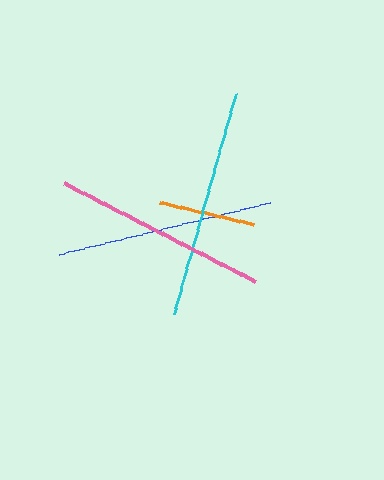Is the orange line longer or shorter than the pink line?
The pink line is longer than the orange line.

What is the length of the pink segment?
The pink segment is approximately 215 pixels long.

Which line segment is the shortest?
The orange line is the shortest at approximately 97 pixels.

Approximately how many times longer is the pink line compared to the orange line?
The pink line is approximately 2.2 times the length of the orange line.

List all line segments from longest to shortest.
From longest to shortest: cyan, blue, pink, orange.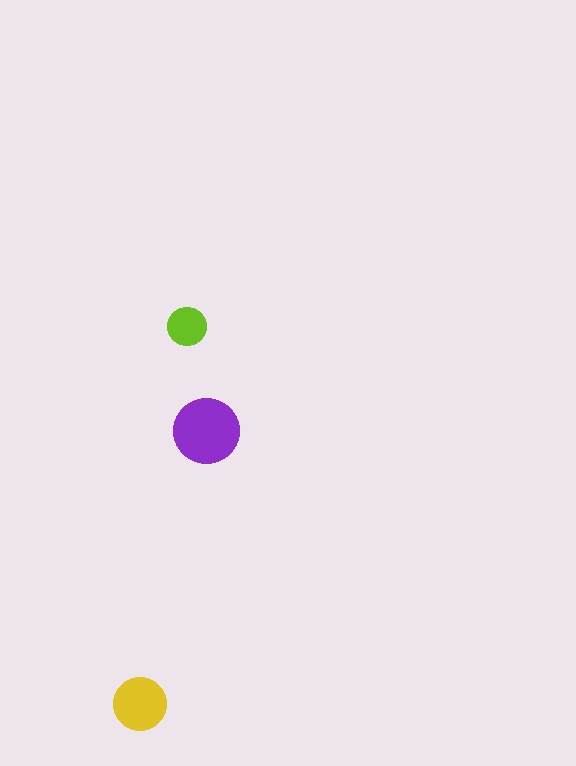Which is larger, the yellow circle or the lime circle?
The yellow one.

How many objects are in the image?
There are 3 objects in the image.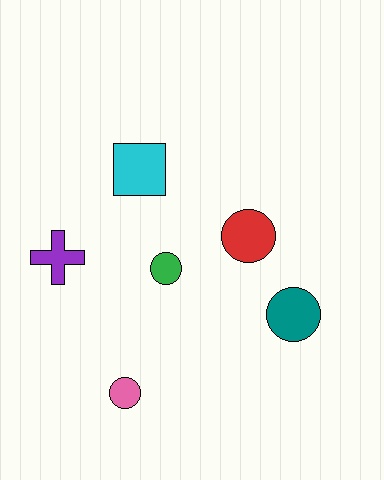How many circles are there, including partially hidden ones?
There are 4 circles.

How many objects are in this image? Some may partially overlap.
There are 6 objects.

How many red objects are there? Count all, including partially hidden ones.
There is 1 red object.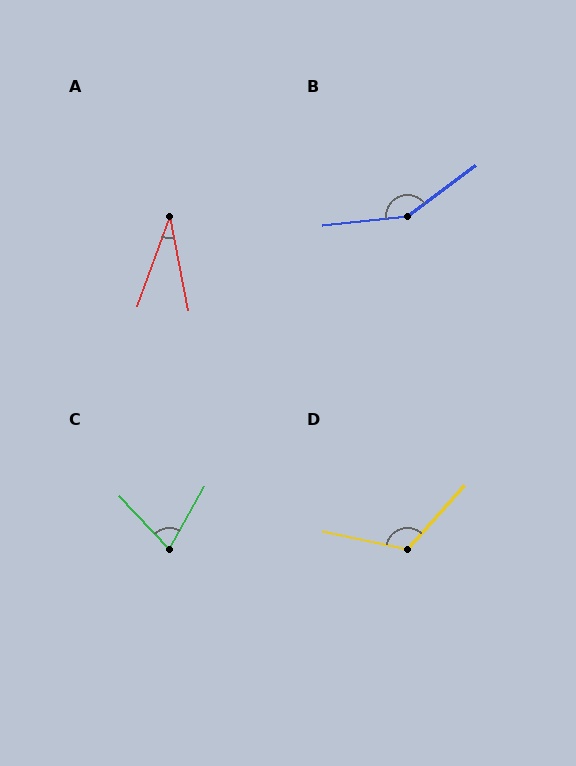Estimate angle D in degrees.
Approximately 120 degrees.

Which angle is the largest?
B, at approximately 150 degrees.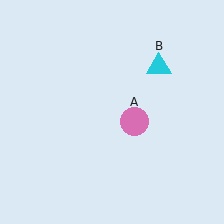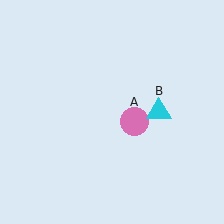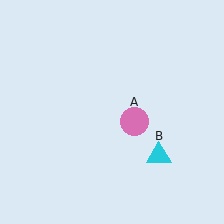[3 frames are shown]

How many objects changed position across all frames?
1 object changed position: cyan triangle (object B).